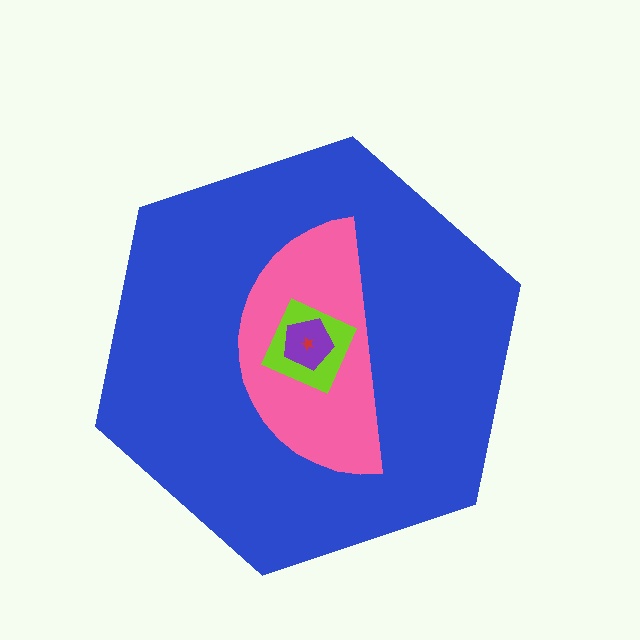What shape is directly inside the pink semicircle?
The lime square.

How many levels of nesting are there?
5.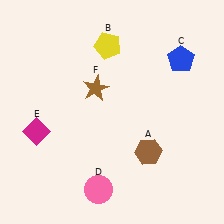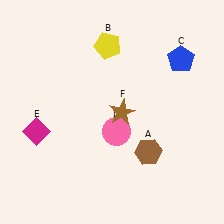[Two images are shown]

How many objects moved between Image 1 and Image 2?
2 objects moved between the two images.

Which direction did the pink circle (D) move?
The pink circle (D) moved up.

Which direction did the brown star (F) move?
The brown star (F) moved right.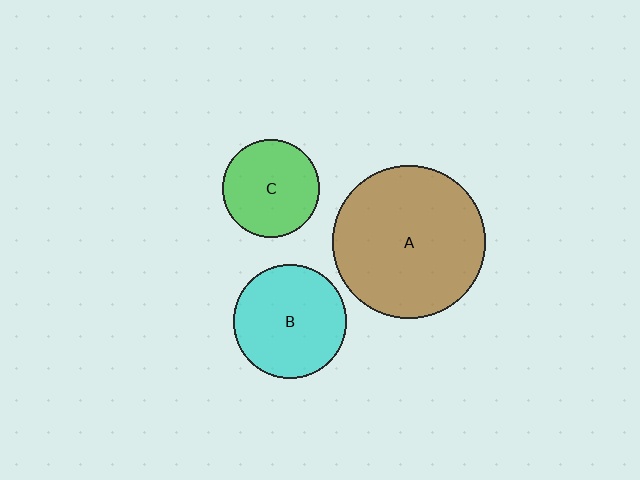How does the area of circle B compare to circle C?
Approximately 1.3 times.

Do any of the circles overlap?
No, none of the circles overlap.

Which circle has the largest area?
Circle A (brown).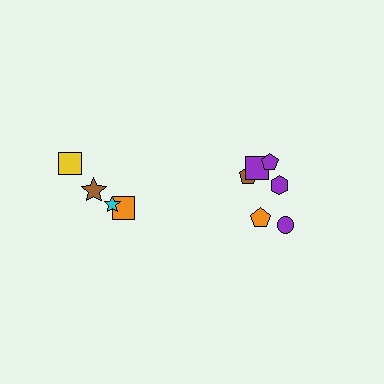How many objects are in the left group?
There are 4 objects.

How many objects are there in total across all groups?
There are 10 objects.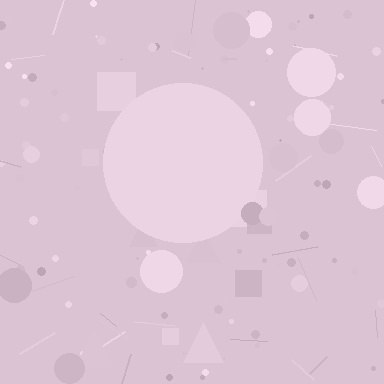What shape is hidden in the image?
A circle is hidden in the image.